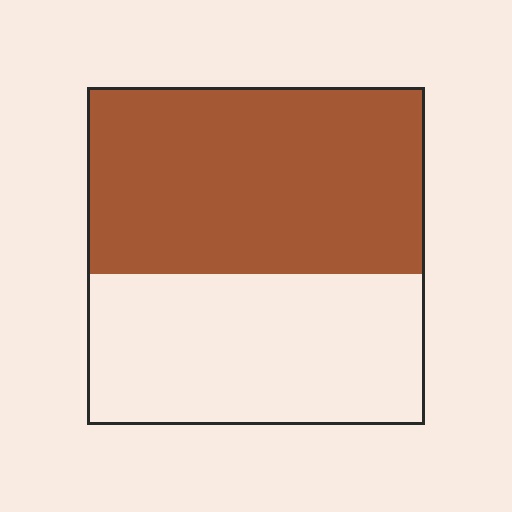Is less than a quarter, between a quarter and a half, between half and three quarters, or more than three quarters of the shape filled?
Between half and three quarters.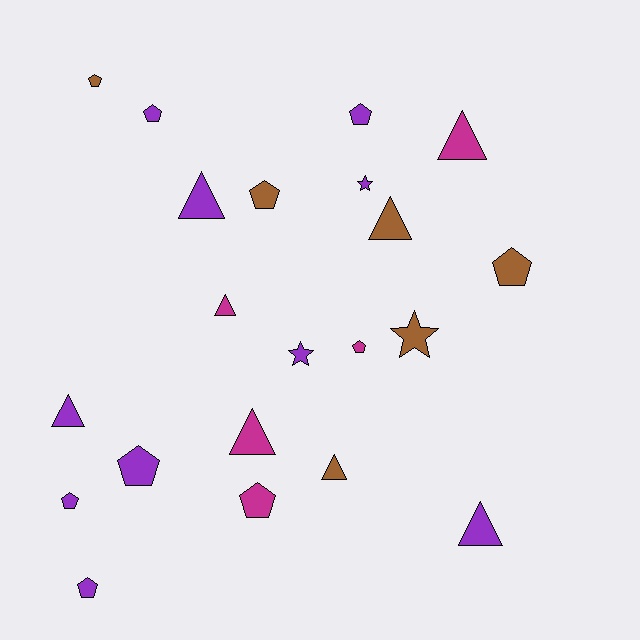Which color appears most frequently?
Purple, with 10 objects.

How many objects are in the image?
There are 21 objects.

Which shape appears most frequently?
Pentagon, with 10 objects.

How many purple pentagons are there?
There are 5 purple pentagons.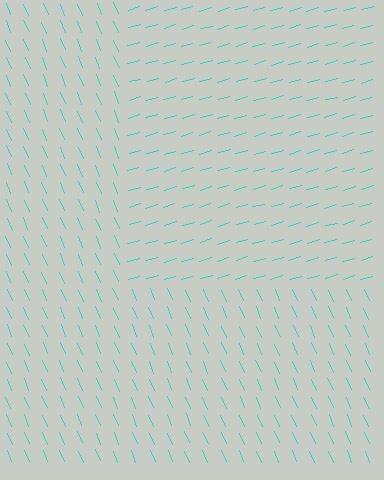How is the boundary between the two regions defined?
The boundary is defined purely by a change in line orientation (approximately 83 degrees difference). All lines are the same color and thickness.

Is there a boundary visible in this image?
Yes, there is a texture boundary formed by a change in line orientation.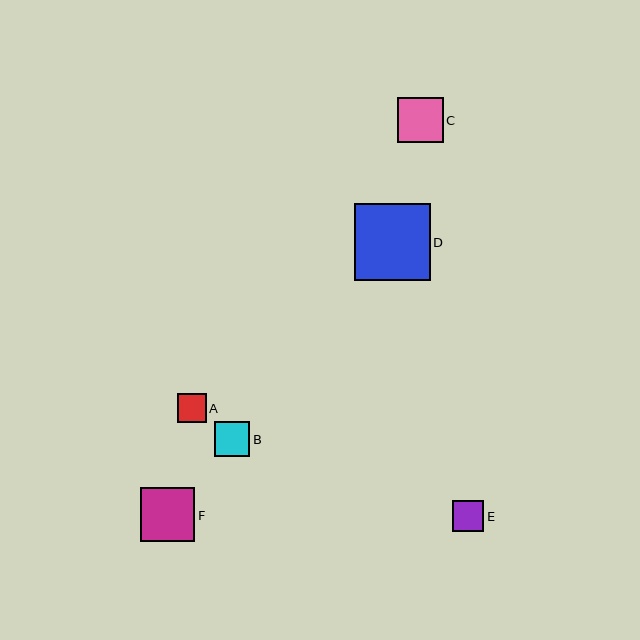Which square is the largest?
Square D is the largest with a size of approximately 76 pixels.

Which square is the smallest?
Square A is the smallest with a size of approximately 29 pixels.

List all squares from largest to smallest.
From largest to smallest: D, F, C, B, E, A.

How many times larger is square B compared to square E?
Square B is approximately 1.1 times the size of square E.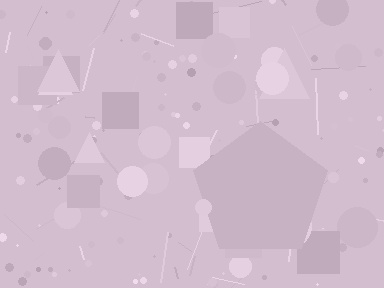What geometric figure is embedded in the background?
A pentagon is embedded in the background.